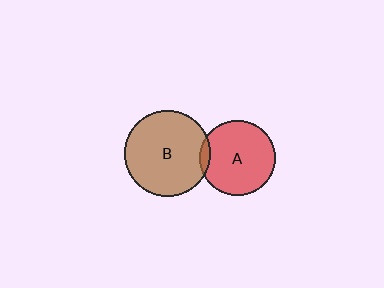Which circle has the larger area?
Circle B (brown).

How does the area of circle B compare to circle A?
Approximately 1.3 times.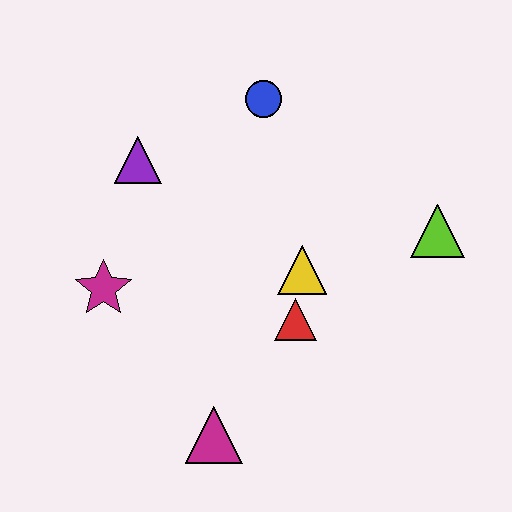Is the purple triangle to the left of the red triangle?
Yes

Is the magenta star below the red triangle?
No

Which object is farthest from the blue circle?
The magenta triangle is farthest from the blue circle.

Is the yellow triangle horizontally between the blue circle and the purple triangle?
No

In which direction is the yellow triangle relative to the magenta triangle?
The yellow triangle is above the magenta triangle.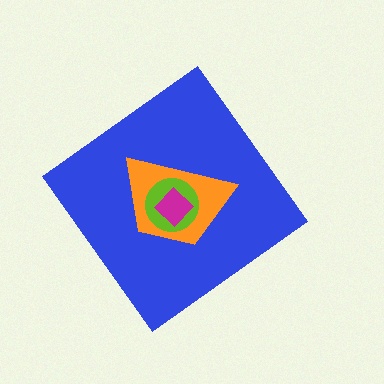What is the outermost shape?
The blue diamond.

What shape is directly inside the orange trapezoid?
The lime circle.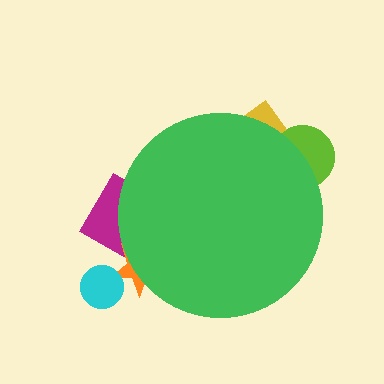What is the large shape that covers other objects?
A green circle.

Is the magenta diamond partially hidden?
Yes, the magenta diamond is partially hidden behind the green circle.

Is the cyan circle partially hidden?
No, the cyan circle is fully visible.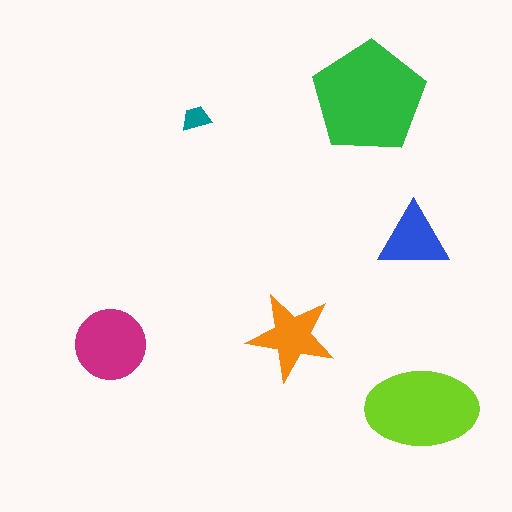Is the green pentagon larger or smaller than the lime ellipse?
Larger.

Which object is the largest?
The green pentagon.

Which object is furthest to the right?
The lime ellipse is rightmost.